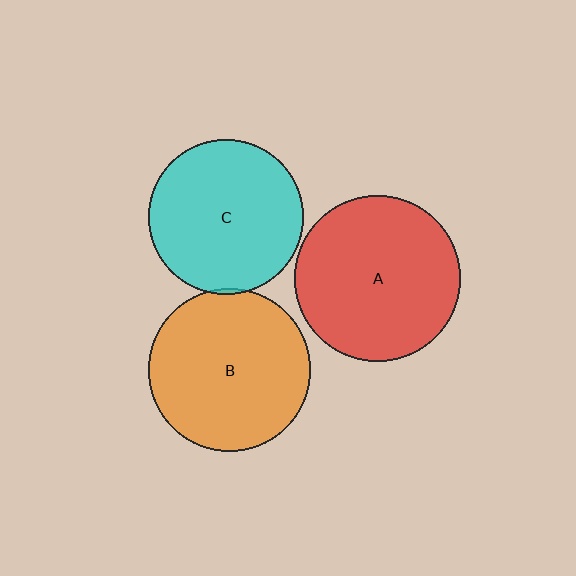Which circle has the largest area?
Circle A (red).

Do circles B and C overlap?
Yes.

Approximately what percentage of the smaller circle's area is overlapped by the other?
Approximately 5%.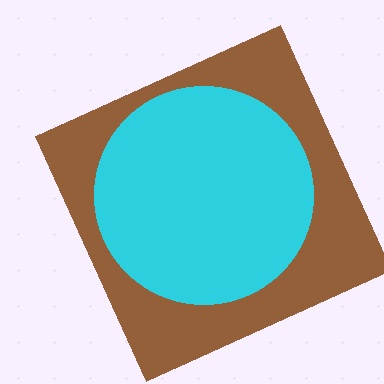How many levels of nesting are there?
2.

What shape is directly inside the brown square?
The cyan circle.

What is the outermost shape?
The brown square.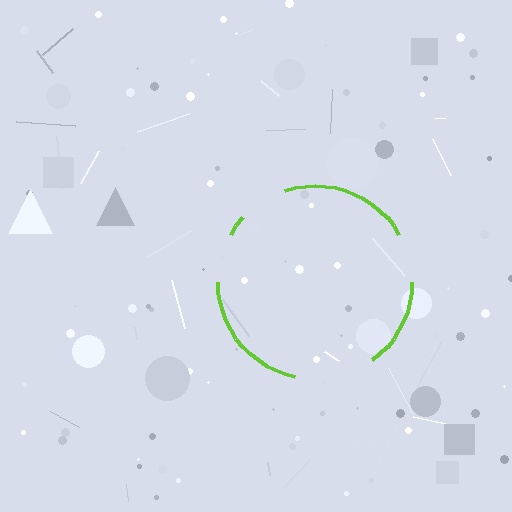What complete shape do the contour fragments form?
The contour fragments form a circle.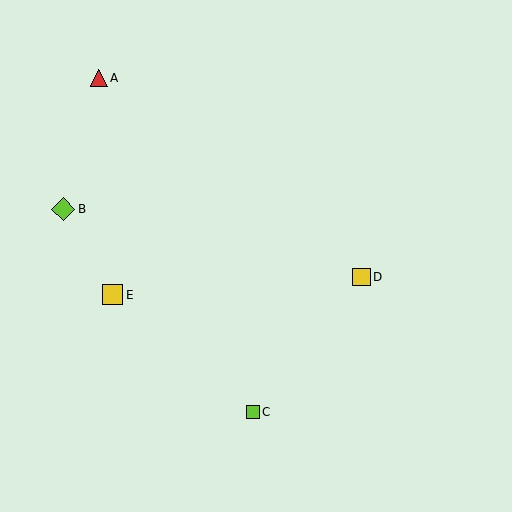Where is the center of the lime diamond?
The center of the lime diamond is at (63, 209).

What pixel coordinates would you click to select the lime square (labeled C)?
Click at (253, 412) to select the lime square C.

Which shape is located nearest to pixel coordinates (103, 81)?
The red triangle (labeled A) at (99, 78) is nearest to that location.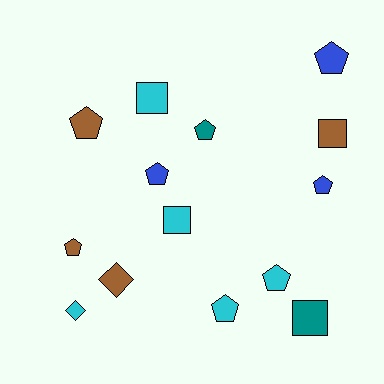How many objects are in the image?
There are 14 objects.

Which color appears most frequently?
Cyan, with 5 objects.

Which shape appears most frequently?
Pentagon, with 8 objects.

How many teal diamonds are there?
There are no teal diamonds.